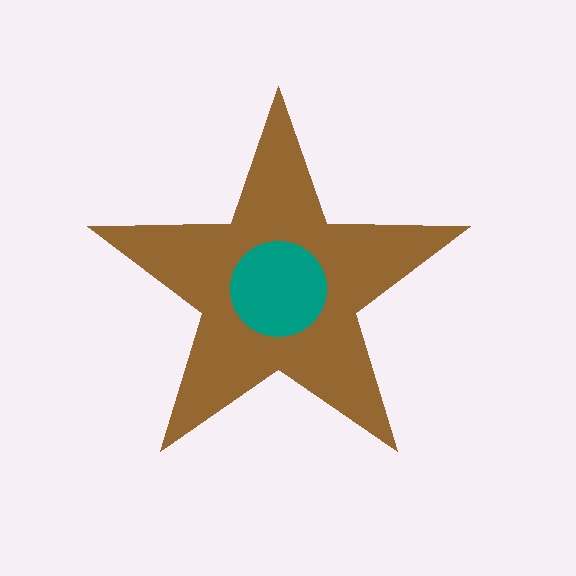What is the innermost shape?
The teal circle.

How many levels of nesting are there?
2.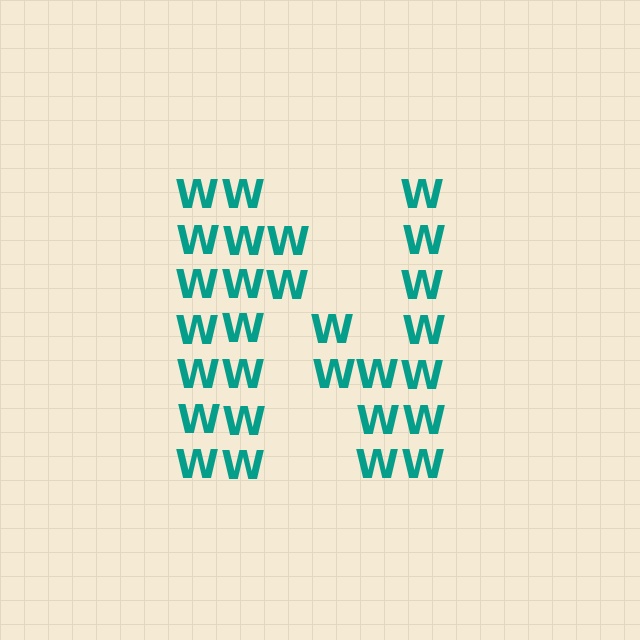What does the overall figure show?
The overall figure shows the letter N.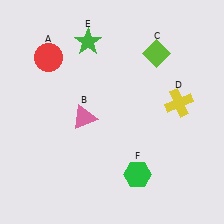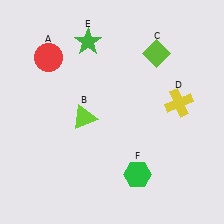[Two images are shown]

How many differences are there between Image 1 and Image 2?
There is 1 difference between the two images.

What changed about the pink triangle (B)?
In Image 1, B is pink. In Image 2, it changed to lime.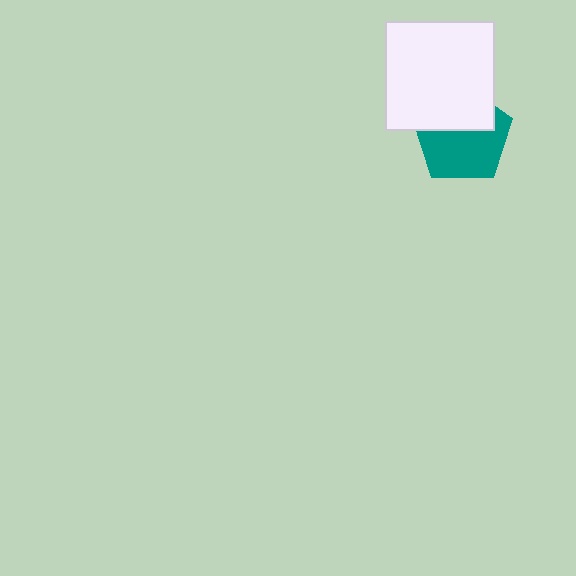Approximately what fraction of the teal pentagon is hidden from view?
Roughly 42% of the teal pentagon is hidden behind the white square.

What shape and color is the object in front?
The object in front is a white square.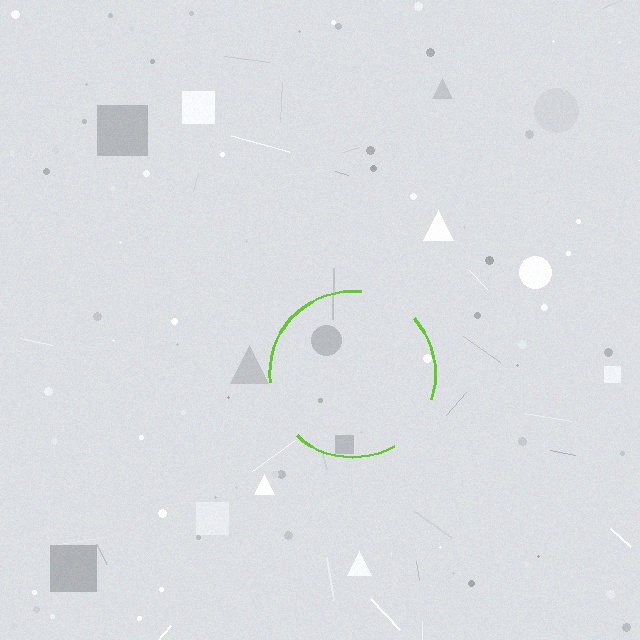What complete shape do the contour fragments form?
The contour fragments form a circle.